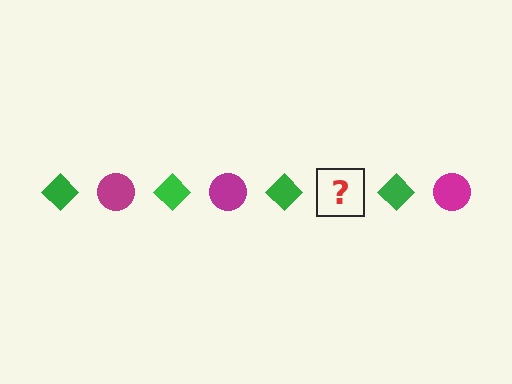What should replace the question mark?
The question mark should be replaced with a magenta circle.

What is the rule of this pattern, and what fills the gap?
The rule is that the pattern alternates between green diamond and magenta circle. The gap should be filled with a magenta circle.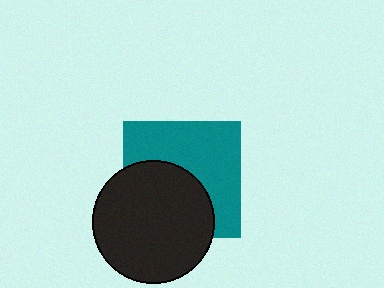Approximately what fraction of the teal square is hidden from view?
Roughly 45% of the teal square is hidden behind the black circle.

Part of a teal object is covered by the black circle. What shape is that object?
It is a square.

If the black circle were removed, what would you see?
You would see the complete teal square.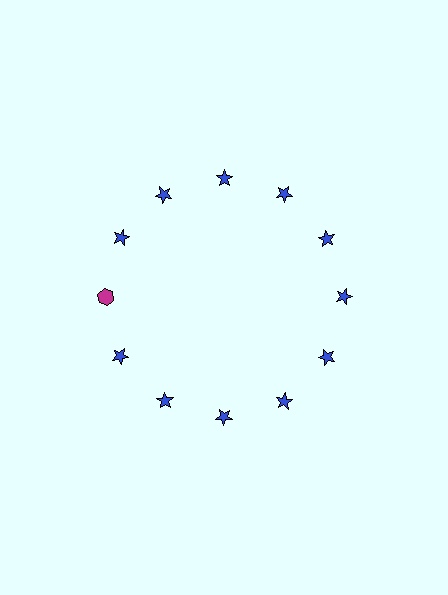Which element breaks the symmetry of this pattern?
The magenta hexagon at roughly the 9 o'clock position breaks the symmetry. All other shapes are blue stars.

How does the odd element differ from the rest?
It differs in both color (magenta instead of blue) and shape (hexagon instead of star).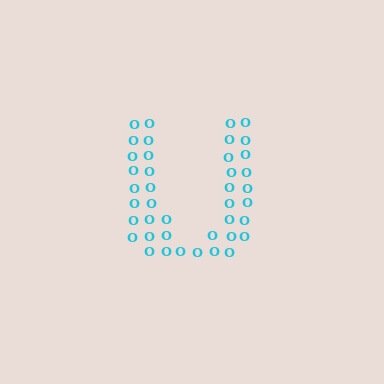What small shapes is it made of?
It is made of small letter O's.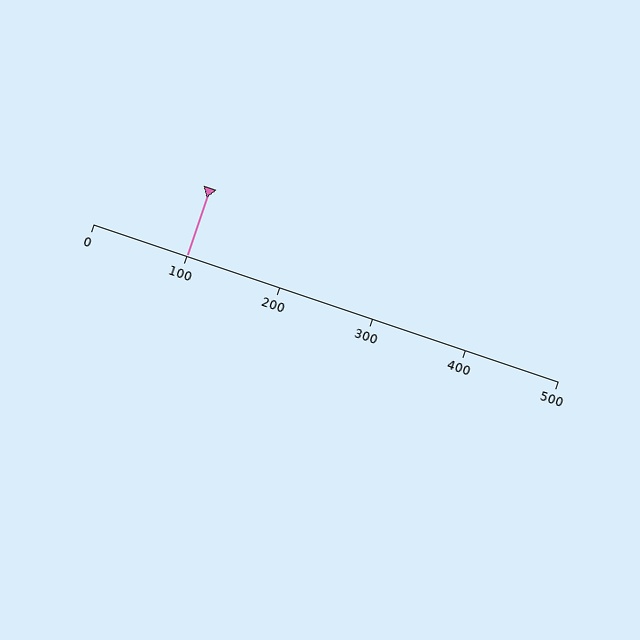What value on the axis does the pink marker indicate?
The marker indicates approximately 100.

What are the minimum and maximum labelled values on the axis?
The axis runs from 0 to 500.